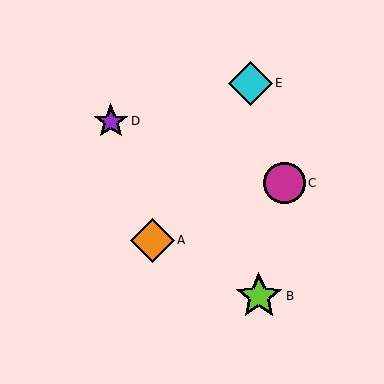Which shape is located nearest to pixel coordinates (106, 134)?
The purple star (labeled D) at (111, 121) is nearest to that location.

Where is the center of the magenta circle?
The center of the magenta circle is at (284, 183).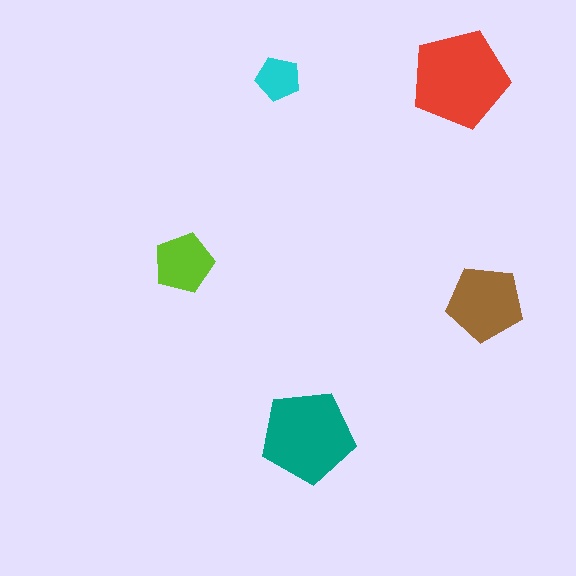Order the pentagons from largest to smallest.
the red one, the teal one, the brown one, the lime one, the cyan one.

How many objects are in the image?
There are 5 objects in the image.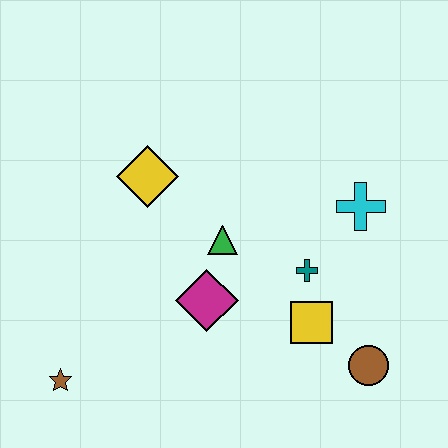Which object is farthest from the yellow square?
The brown star is farthest from the yellow square.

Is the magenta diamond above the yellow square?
Yes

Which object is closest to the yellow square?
The teal cross is closest to the yellow square.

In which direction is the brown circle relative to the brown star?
The brown circle is to the right of the brown star.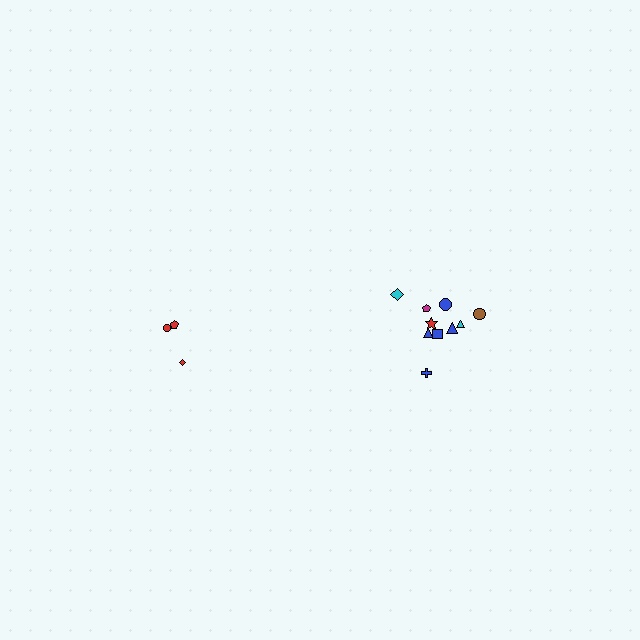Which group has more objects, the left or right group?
The right group.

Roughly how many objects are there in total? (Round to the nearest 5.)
Roughly 15 objects in total.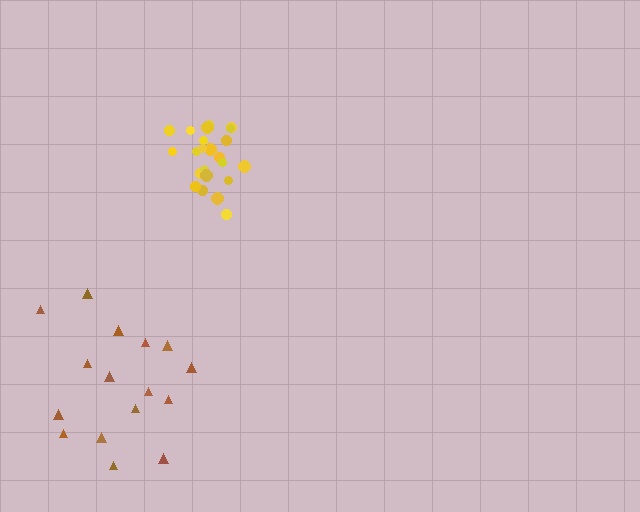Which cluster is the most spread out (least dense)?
Brown.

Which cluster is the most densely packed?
Yellow.